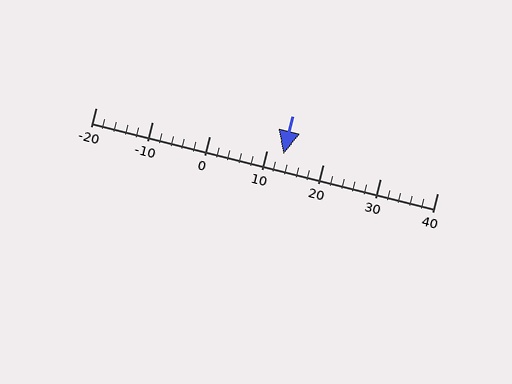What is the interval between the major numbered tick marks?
The major tick marks are spaced 10 units apart.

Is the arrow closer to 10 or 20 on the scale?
The arrow is closer to 10.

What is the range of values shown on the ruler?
The ruler shows values from -20 to 40.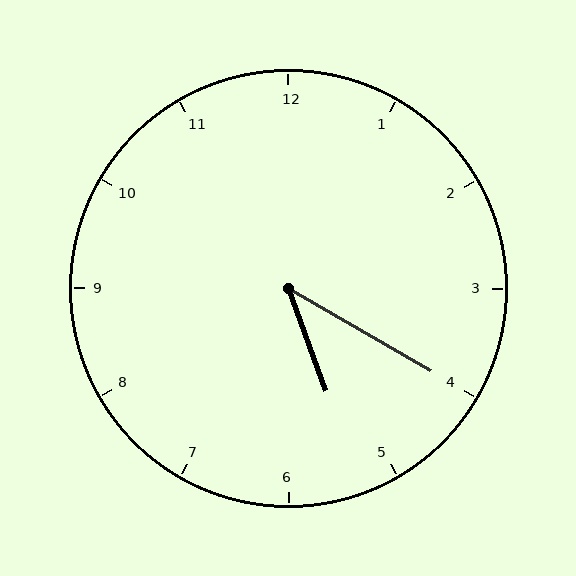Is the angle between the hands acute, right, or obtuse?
It is acute.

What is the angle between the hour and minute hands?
Approximately 40 degrees.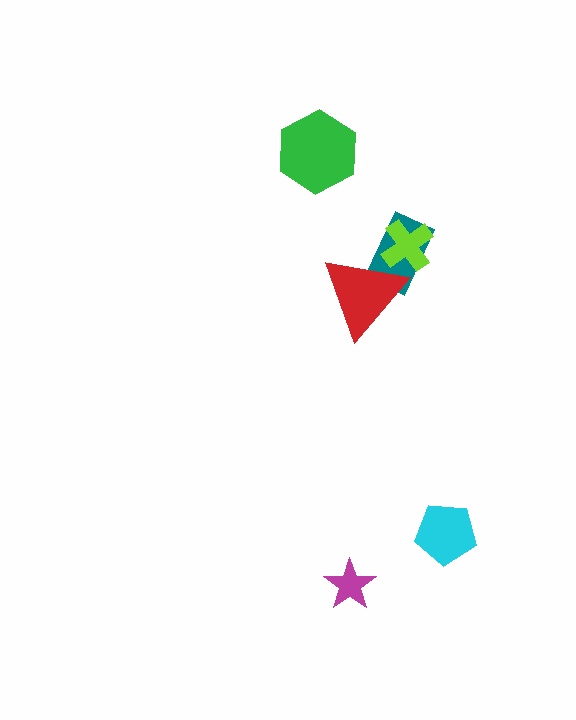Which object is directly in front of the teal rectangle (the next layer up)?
The lime cross is directly in front of the teal rectangle.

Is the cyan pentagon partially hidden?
No, no other shape covers it.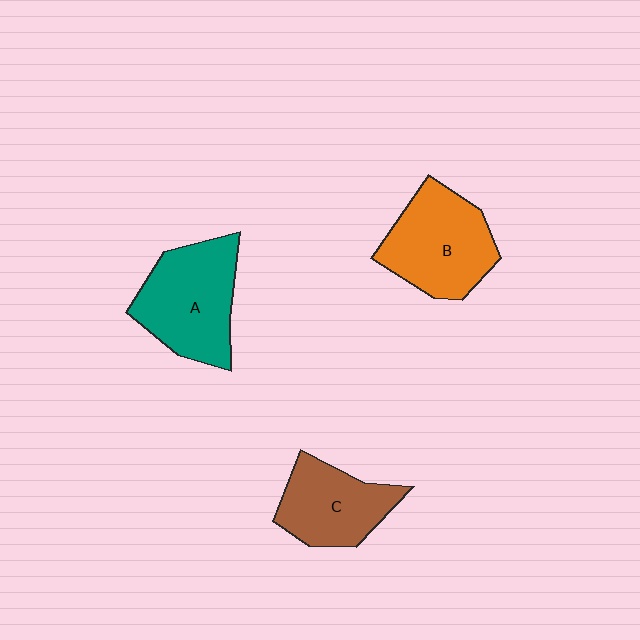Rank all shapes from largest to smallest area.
From largest to smallest: A (teal), B (orange), C (brown).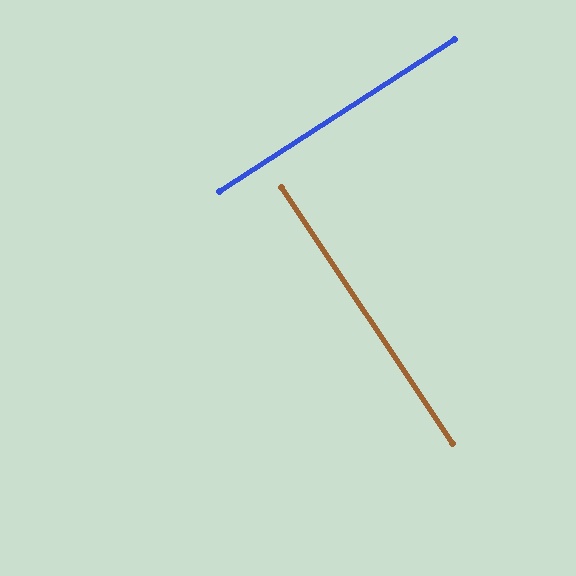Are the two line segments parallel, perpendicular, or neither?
Perpendicular — they meet at approximately 89°.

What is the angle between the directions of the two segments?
Approximately 89 degrees.